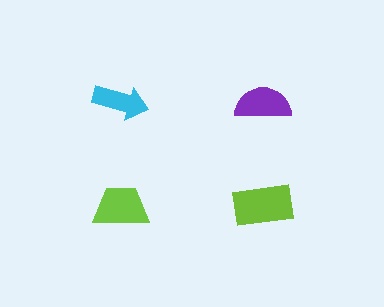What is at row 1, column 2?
A purple semicircle.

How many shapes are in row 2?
2 shapes.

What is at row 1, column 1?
A cyan arrow.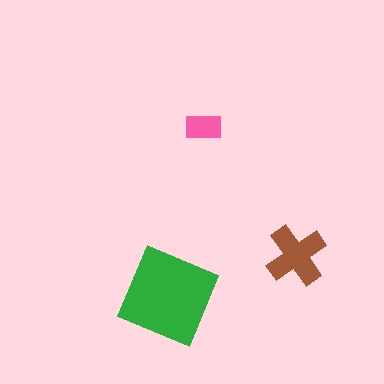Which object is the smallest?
The pink rectangle.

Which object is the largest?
The green square.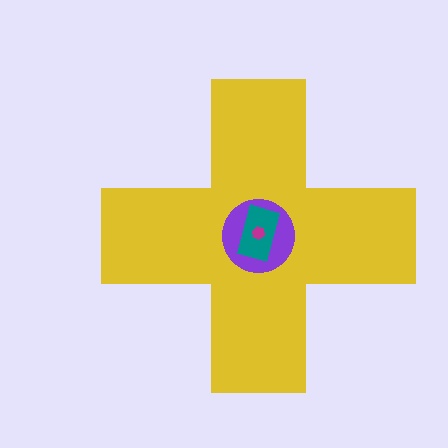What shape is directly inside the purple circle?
The teal rectangle.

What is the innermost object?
The magenta hexagon.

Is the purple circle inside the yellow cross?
Yes.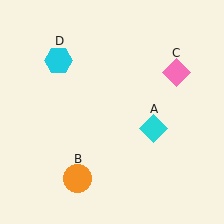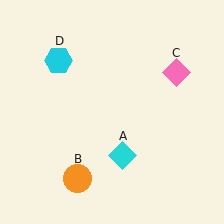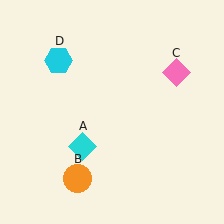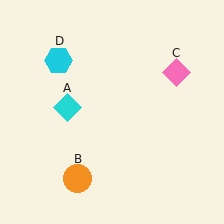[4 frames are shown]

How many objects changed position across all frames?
1 object changed position: cyan diamond (object A).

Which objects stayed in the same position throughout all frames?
Orange circle (object B) and pink diamond (object C) and cyan hexagon (object D) remained stationary.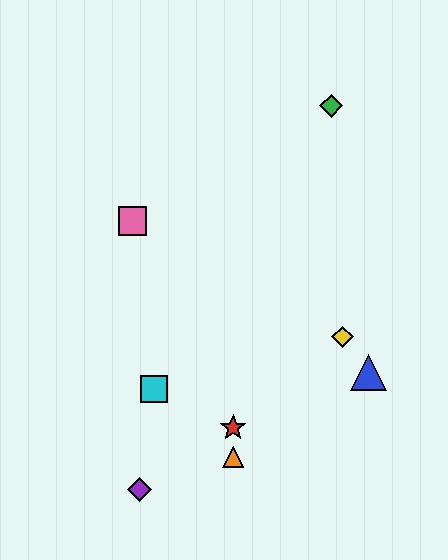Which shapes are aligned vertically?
The red star, the orange triangle are aligned vertically.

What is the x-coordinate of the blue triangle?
The blue triangle is at x≈368.